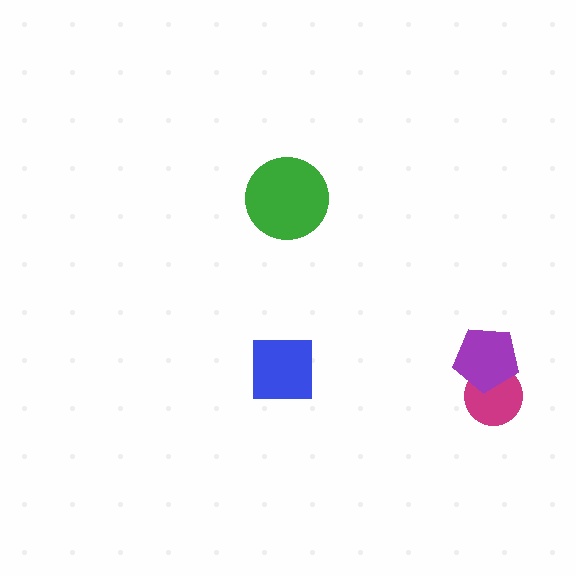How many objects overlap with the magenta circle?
1 object overlaps with the magenta circle.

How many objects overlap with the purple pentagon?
1 object overlaps with the purple pentagon.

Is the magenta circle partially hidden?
Yes, it is partially covered by another shape.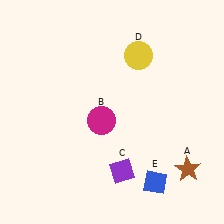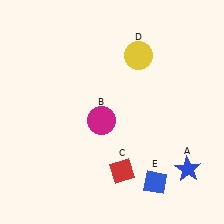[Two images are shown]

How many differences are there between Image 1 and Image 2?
There are 2 differences between the two images.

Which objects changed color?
A changed from brown to blue. C changed from purple to red.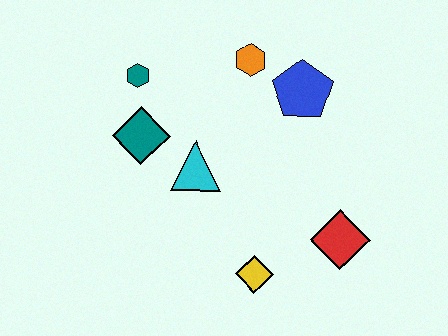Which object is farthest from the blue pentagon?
The yellow diamond is farthest from the blue pentagon.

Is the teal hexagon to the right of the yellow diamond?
No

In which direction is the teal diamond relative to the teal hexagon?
The teal diamond is below the teal hexagon.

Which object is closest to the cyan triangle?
The teal diamond is closest to the cyan triangle.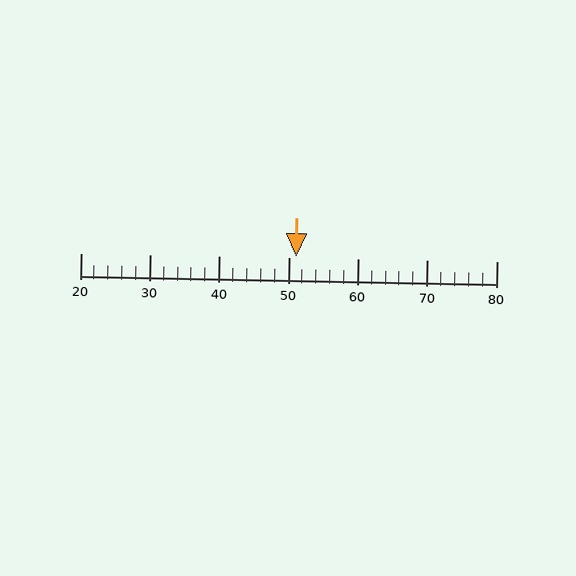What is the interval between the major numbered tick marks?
The major tick marks are spaced 10 units apart.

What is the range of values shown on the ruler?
The ruler shows values from 20 to 80.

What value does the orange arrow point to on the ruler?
The orange arrow points to approximately 51.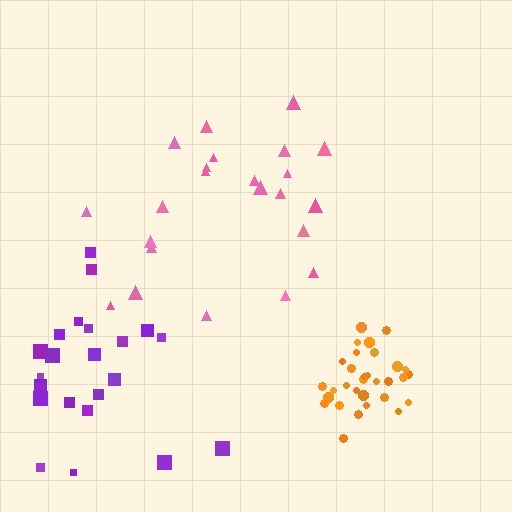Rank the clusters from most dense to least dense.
orange, purple, pink.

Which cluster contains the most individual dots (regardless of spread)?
Orange (31).